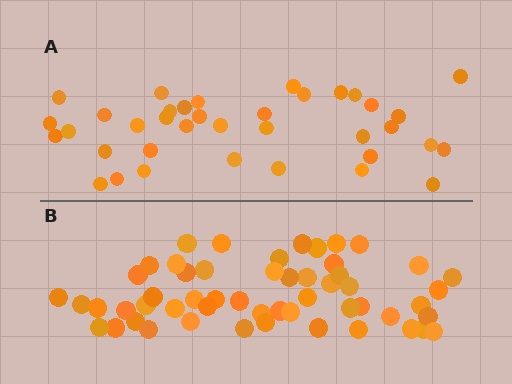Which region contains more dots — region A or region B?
Region B (the bottom region) has more dots.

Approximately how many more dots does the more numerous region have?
Region B has approximately 15 more dots than region A.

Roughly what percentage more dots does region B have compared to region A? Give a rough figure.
About 45% more.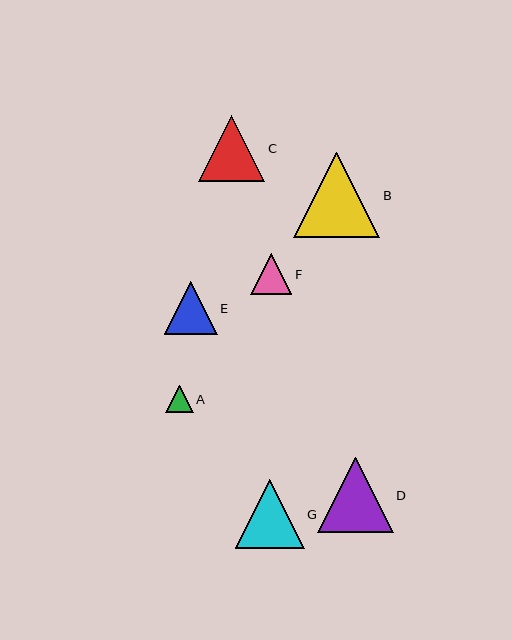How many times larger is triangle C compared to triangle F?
Triangle C is approximately 1.6 times the size of triangle F.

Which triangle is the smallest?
Triangle A is the smallest with a size of approximately 28 pixels.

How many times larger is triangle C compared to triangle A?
Triangle C is approximately 2.4 times the size of triangle A.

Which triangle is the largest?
Triangle B is the largest with a size of approximately 86 pixels.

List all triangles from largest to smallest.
From largest to smallest: B, D, G, C, E, F, A.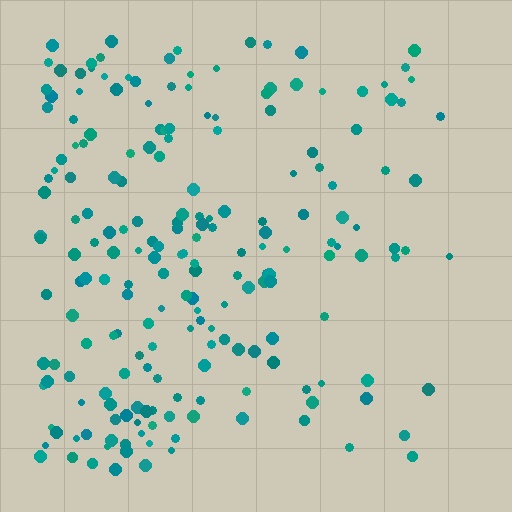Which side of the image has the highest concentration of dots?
The left.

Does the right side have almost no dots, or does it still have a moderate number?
Still a moderate number, just noticeably fewer than the left.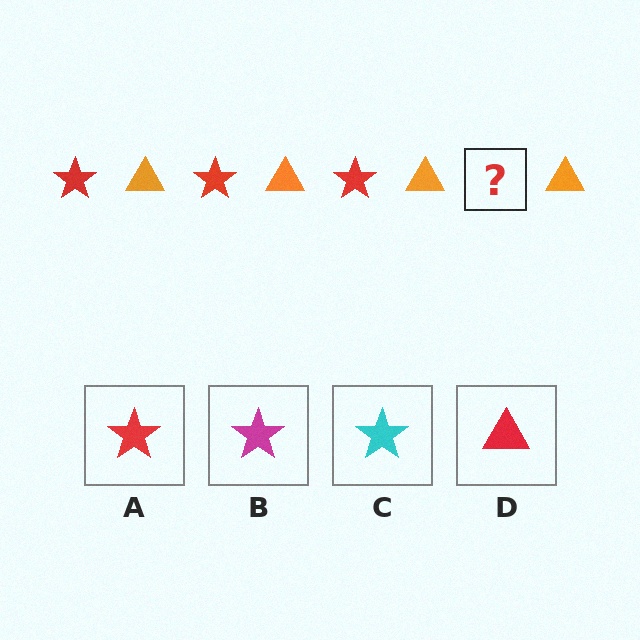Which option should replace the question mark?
Option A.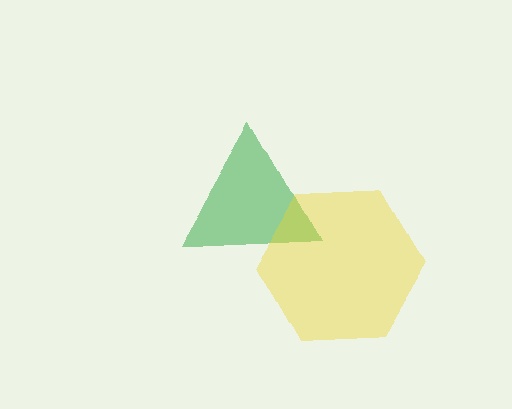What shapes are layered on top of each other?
The layered shapes are: a green triangle, a yellow hexagon.